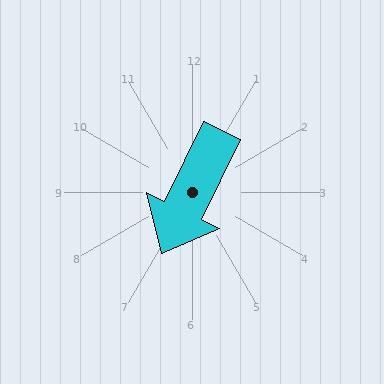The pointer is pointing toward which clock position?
Roughly 7 o'clock.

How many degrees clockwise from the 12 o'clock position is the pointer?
Approximately 206 degrees.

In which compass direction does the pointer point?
Southwest.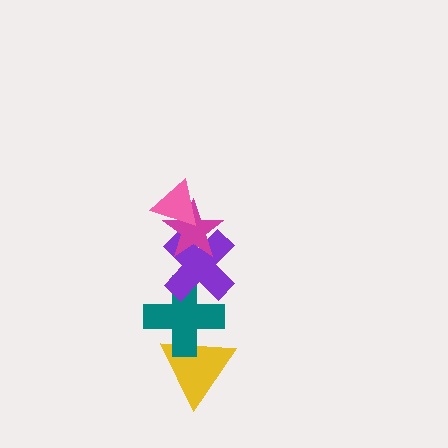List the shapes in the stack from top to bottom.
From top to bottom: the pink triangle, the magenta star, the purple cross, the teal cross, the yellow triangle.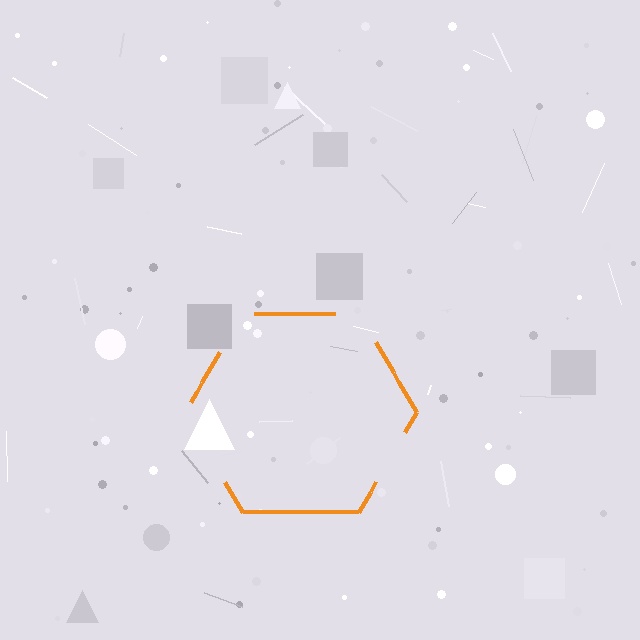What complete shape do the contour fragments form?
The contour fragments form a hexagon.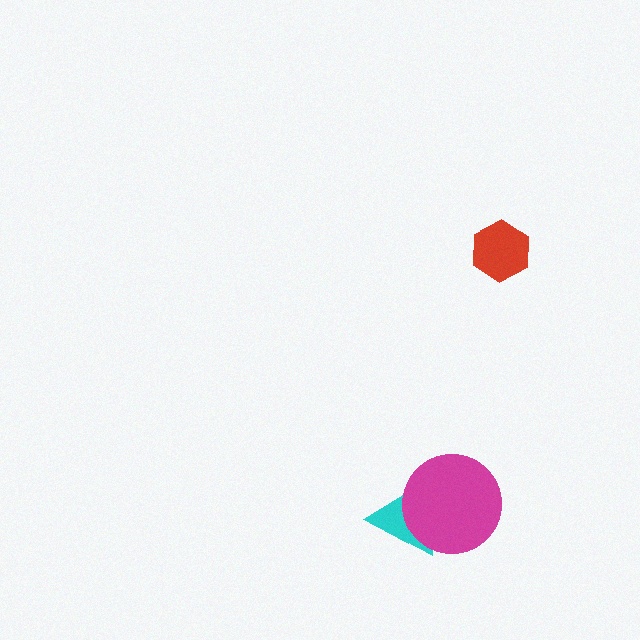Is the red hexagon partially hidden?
No, no other shape covers it.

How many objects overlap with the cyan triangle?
1 object overlaps with the cyan triangle.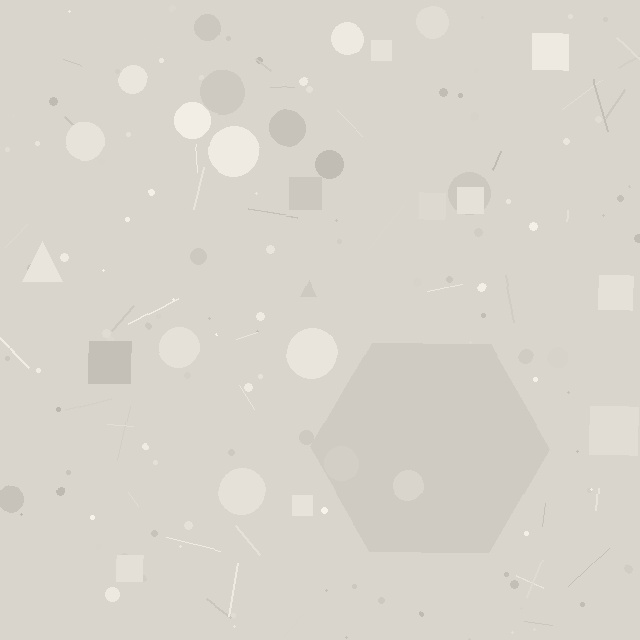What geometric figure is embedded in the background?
A hexagon is embedded in the background.